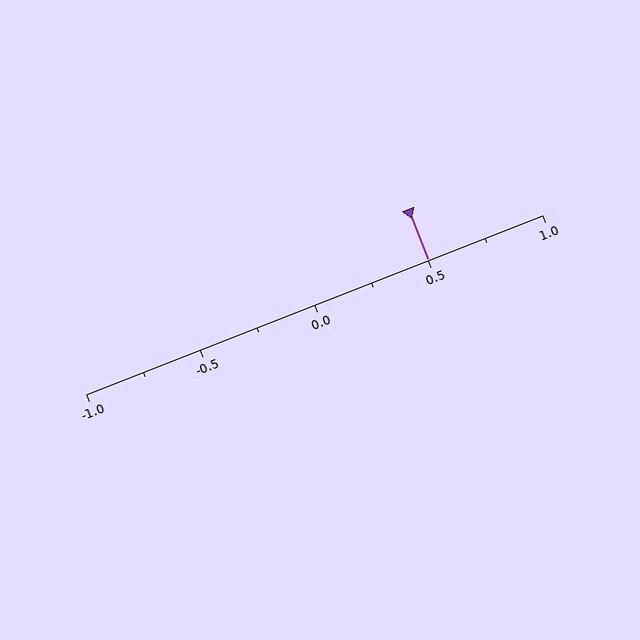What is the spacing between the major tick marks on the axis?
The major ticks are spaced 0.5 apart.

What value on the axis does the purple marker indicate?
The marker indicates approximately 0.5.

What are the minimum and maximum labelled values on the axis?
The axis runs from -1.0 to 1.0.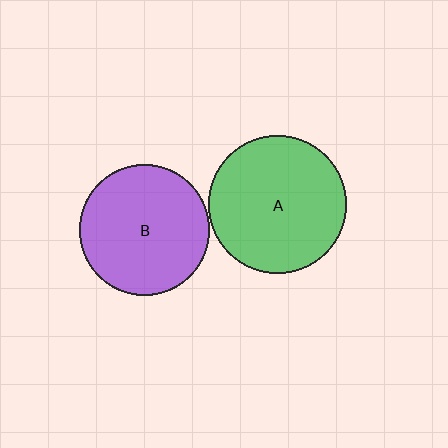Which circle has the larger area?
Circle A (green).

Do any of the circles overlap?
No, none of the circles overlap.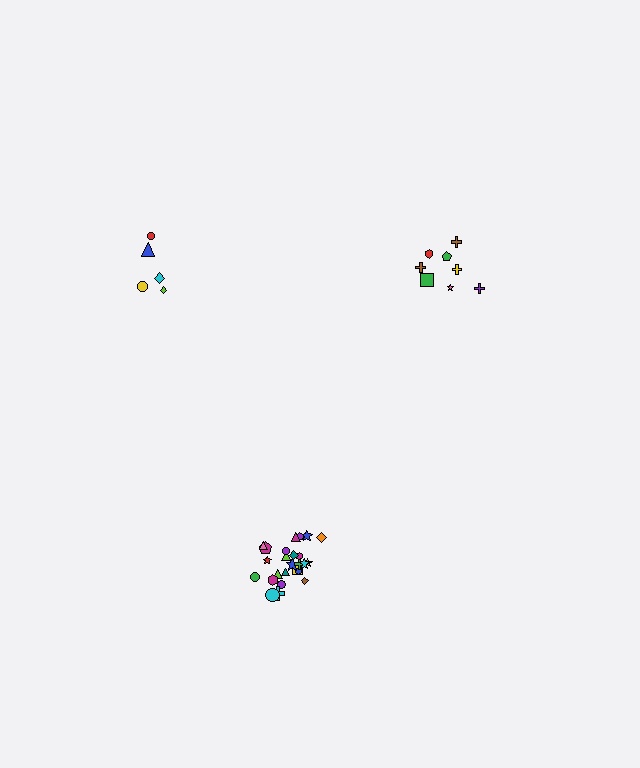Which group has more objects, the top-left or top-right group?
The top-right group.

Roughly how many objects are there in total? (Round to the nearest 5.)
Roughly 40 objects in total.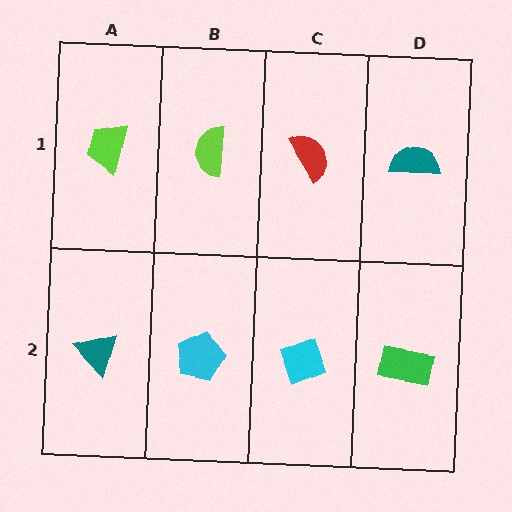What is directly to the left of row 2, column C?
A cyan pentagon.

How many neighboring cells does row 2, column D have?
2.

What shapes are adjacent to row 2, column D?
A teal semicircle (row 1, column D), a cyan diamond (row 2, column C).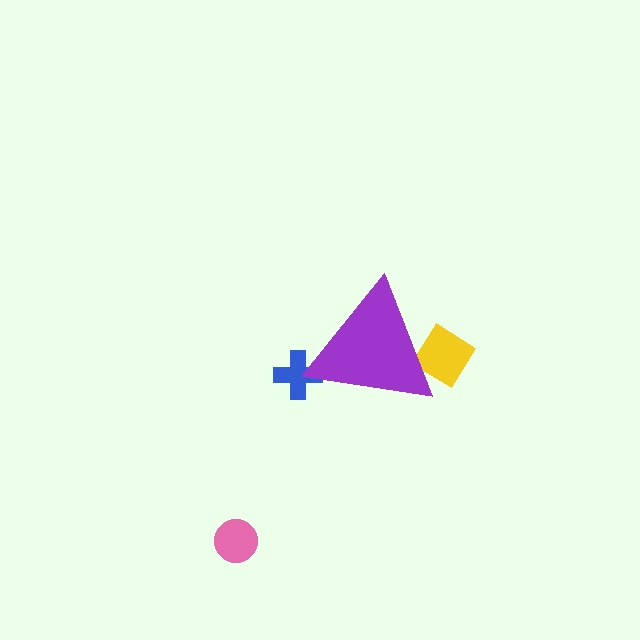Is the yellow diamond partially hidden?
Yes, the yellow diamond is partially hidden behind the purple triangle.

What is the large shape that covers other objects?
A purple triangle.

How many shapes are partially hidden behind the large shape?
2 shapes are partially hidden.